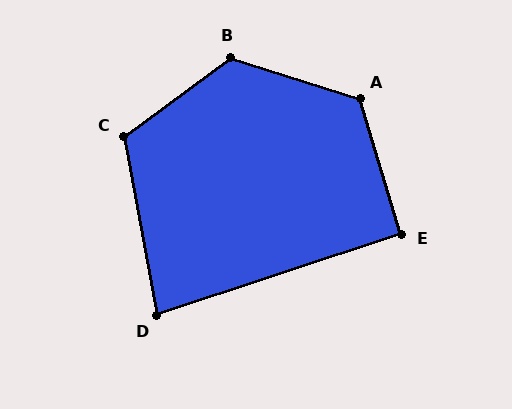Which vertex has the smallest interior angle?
D, at approximately 82 degrees.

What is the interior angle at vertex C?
Approximately 116 degrees (obtuse).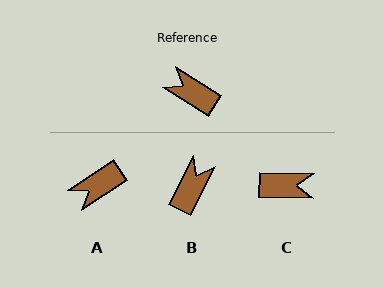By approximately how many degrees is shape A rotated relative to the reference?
Approximately 66 degrees counter-clockwise.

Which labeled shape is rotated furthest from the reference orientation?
C, about 149 degrees away.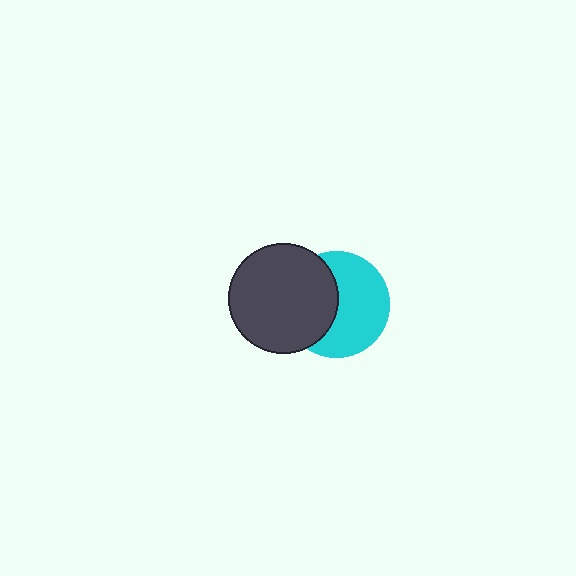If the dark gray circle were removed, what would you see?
You would see the complete cyan circle.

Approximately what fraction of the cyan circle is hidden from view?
Roughly 42% of the cyan circle is hidden behind the dark gray circle.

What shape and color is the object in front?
The object in front is a dark gray circle.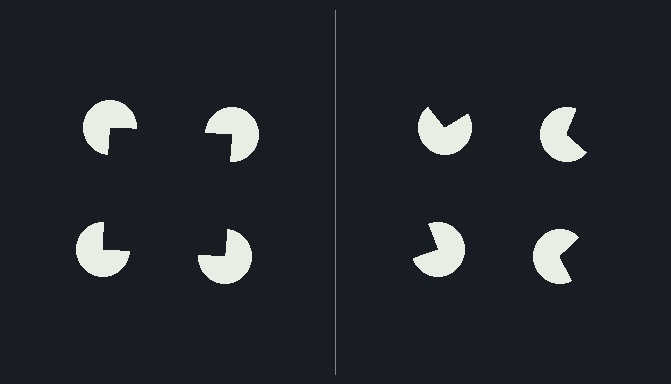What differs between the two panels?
The pac-man discs are positioned identically on both sides; only the wedge orientations differ. On the left they align to a square; on the right they are misaligned.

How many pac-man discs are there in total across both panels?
8 — 4 on each side.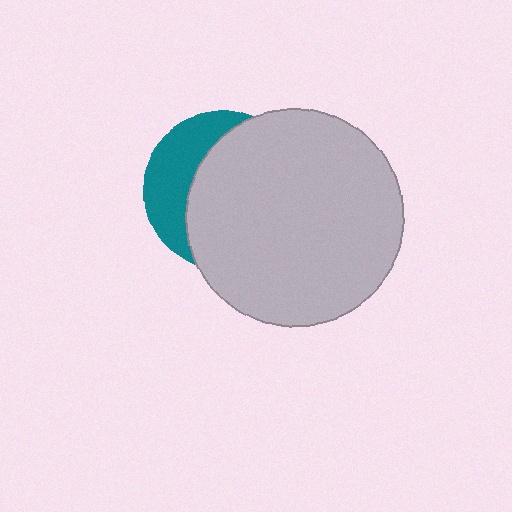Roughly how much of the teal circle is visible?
A small part of it is visible (roughly 33%).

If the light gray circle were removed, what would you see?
You would see the complete teal circle.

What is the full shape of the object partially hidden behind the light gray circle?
The partially hidden object is a teal circle.